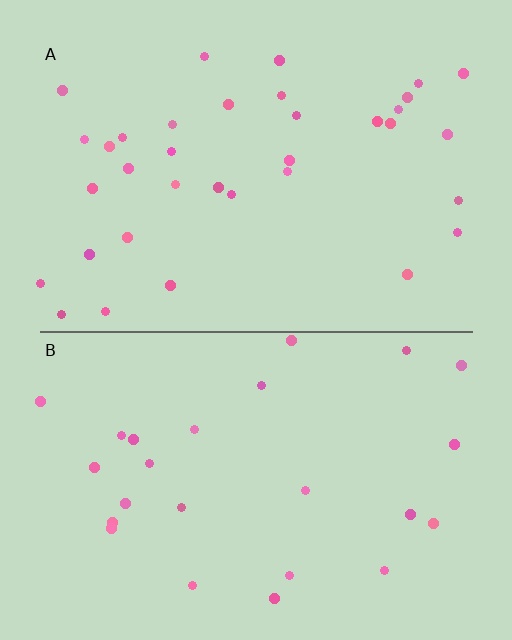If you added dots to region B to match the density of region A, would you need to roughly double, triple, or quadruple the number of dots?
Approximately double.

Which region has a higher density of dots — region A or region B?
A (the top).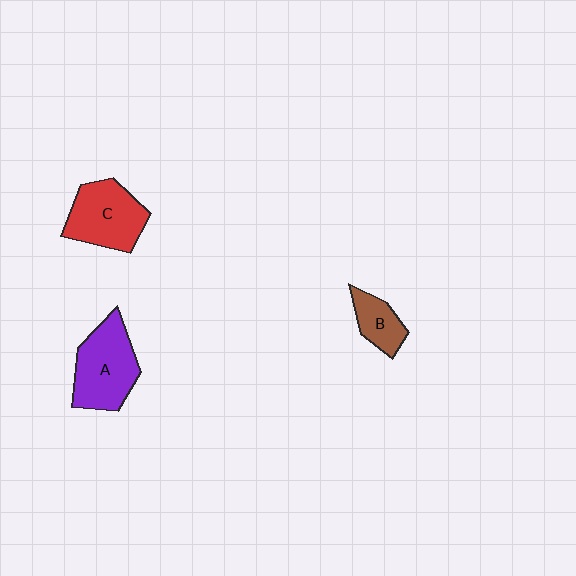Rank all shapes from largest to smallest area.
From largest to smallest: A (purple), C (red), B (brown).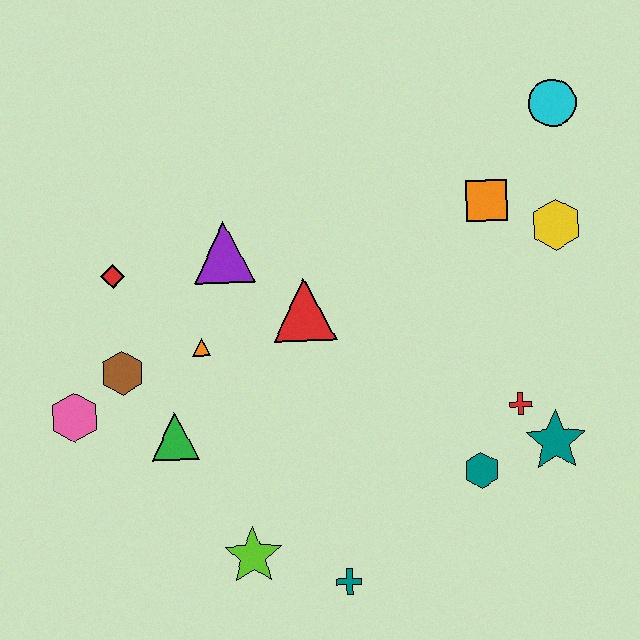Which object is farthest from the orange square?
The pink hexagon is farthest from the orange square.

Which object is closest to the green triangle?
The brown hexagon is closest to the green triangle.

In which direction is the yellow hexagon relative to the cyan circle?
The yellow hexagon is below the cyan circle.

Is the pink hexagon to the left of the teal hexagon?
Yes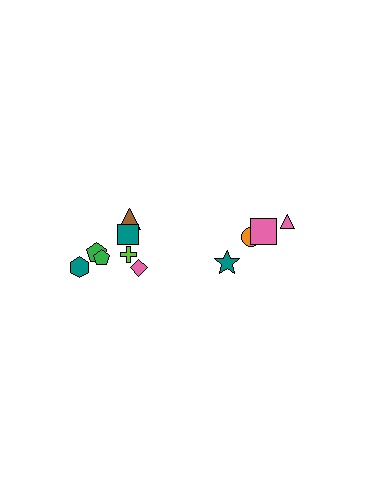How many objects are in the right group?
There are 4 objects.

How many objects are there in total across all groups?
There are 11 objects.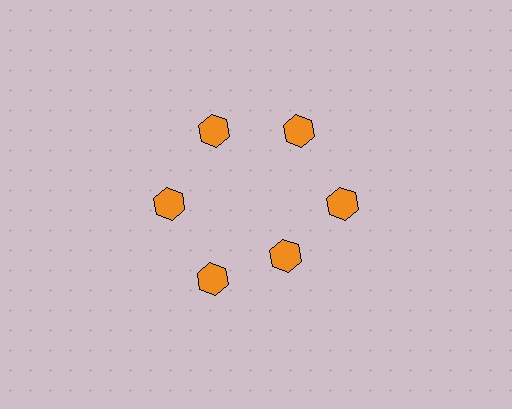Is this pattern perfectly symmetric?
No. The 6 orange hexagons are arranged in a ring, but one element near the 5 o'clock position is pulled inward toward the center, breaking the 6-fold rotational symmetry.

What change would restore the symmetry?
The symmetry would be restored by moving it outward, back onto the ring so that all 6 hexagons sit at equal angles and equal distance from the center.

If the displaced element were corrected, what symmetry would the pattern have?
It would have 6-fold rotational symmetry — the pattern would map onto itself every 60 degrees.